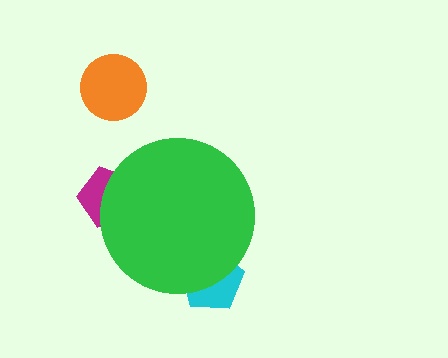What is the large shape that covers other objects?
A green circle.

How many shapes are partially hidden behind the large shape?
2 shapes are partially hidden.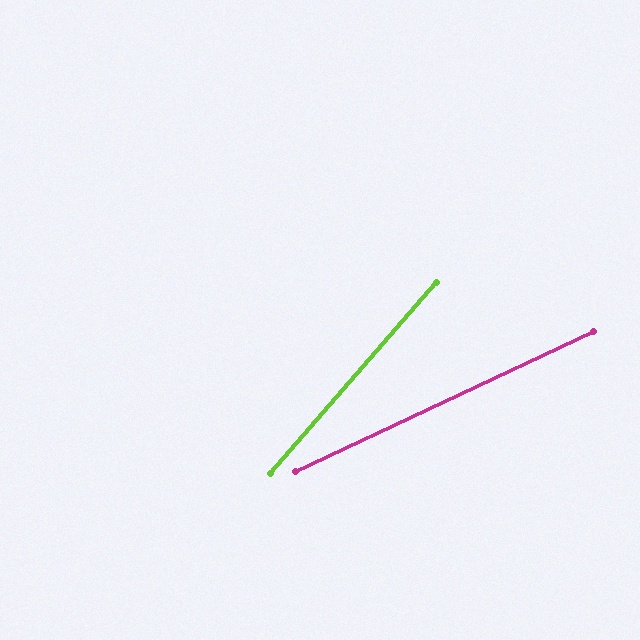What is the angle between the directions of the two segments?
Approximately 24 degrees.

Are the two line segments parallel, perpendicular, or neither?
Neither parallel nor perpendicular — they differ by about 24°.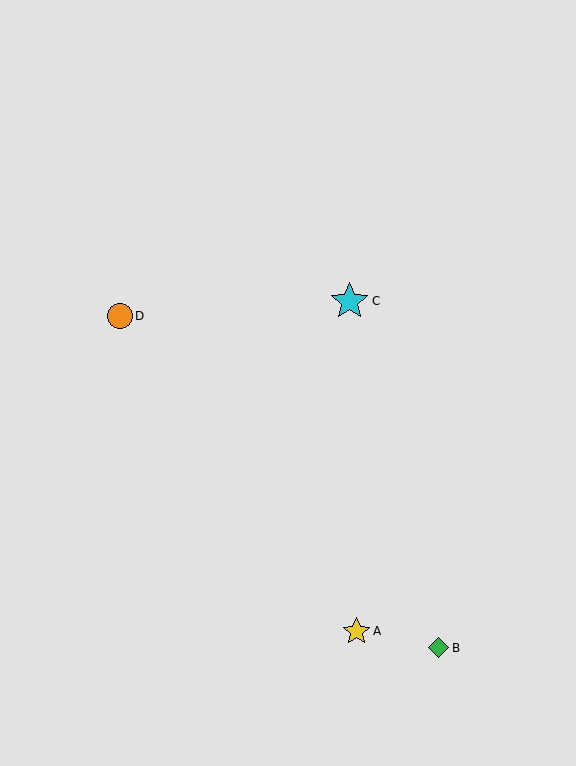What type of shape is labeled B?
Shape B is a green diamond.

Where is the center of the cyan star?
The center of the cyan star is at (349, 301).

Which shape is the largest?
The cyan star (labeled C) is the largest.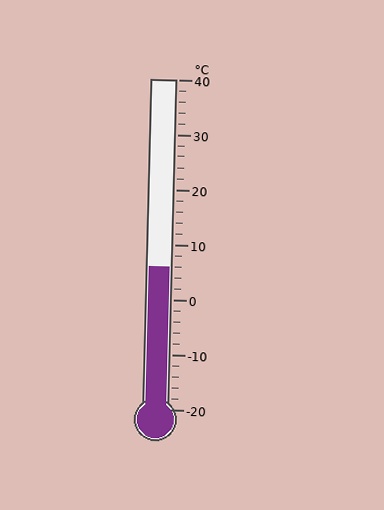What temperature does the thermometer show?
The thermometer shows approximately 6°C.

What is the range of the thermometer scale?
The thermometer scale ranges from -20°C to 40°C.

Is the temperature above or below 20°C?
The temperature is below 20°C.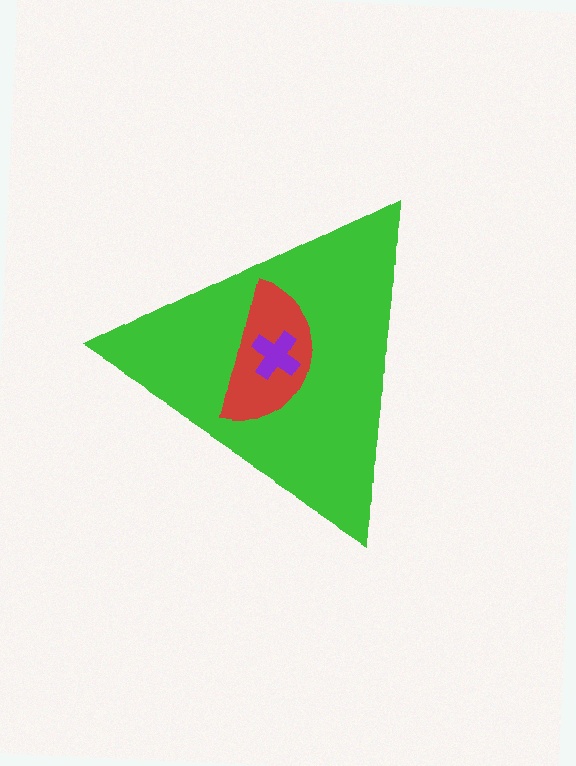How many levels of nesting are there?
3.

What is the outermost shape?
The green triangle.